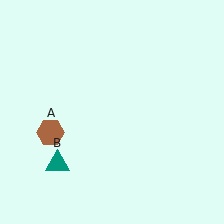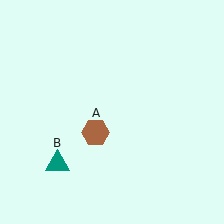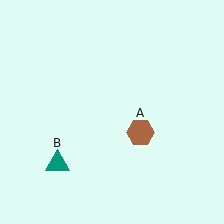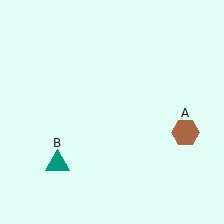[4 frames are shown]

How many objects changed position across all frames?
1 object changed position: brown hexagon (object A).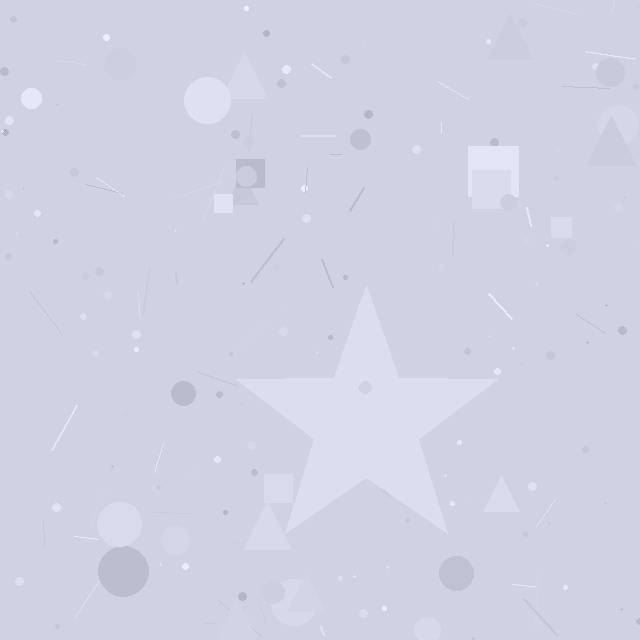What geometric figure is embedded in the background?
A star is embedded in the background.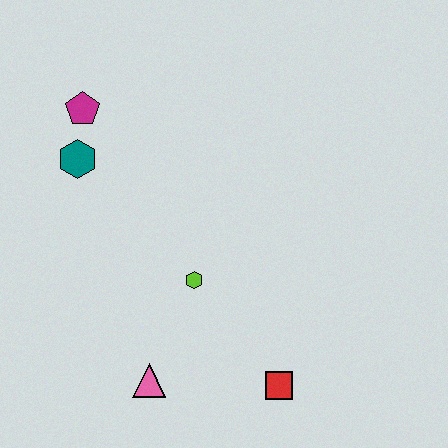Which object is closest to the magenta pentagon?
The teal hexagon is closest to the magenta pentagon.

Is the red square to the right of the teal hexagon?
Yes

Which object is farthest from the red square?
The magenta pentagon is farthest from the red square.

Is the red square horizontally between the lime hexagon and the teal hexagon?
No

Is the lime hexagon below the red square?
No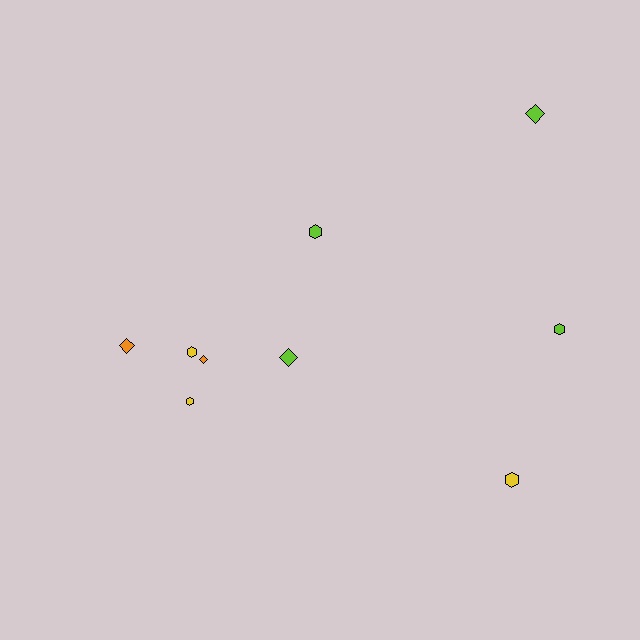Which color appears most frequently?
Lime, with 4 objects.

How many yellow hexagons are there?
There are 3 yellow hexagons.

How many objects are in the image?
There are 9 objects.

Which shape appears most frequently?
Hexagon, with 5 objects.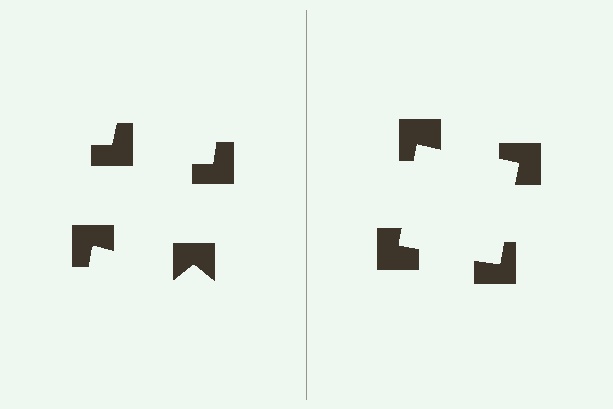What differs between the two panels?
The notched squares are positioned identically on both sides; only the wedge orientations differ. On the right they align to a square; on the left they are misaligned.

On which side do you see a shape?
An illusory square appears on the right side. On the left side the wedge cuts are rotated, so no coherent shape forms.